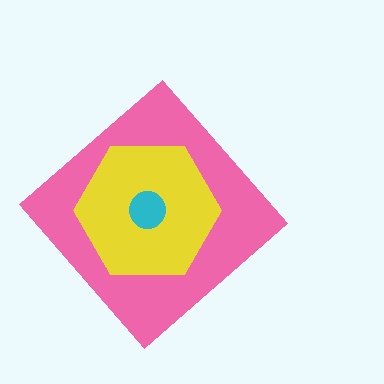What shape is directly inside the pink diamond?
The yellow hexagon.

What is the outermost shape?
The pink diamond.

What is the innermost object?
The cyan circle.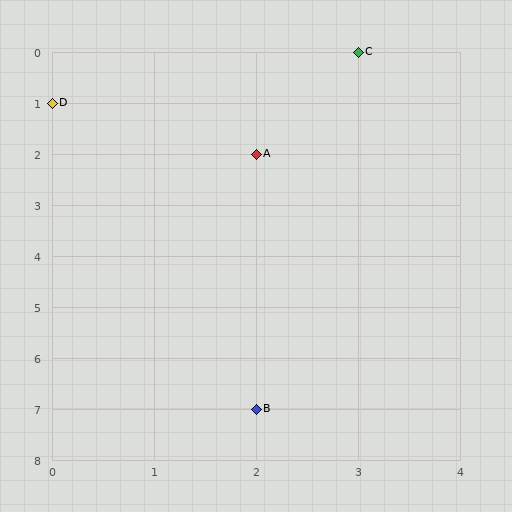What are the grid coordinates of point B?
Point B is at grid coordinates (2, 7).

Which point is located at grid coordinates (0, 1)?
Point D is at (0, 1).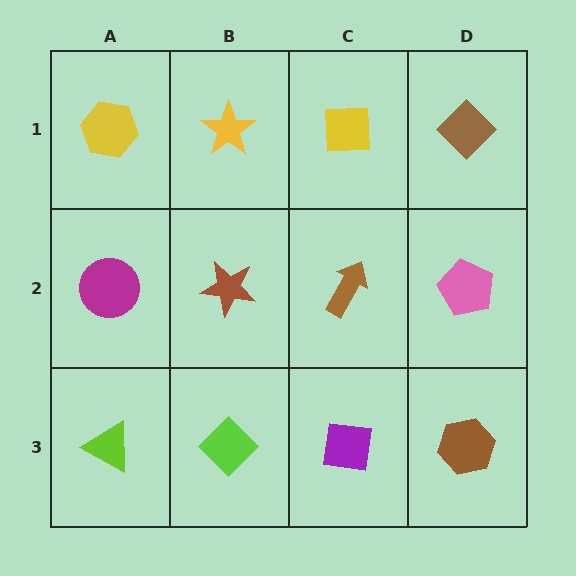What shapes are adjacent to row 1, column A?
A magenta circle (row 2, column A), a yellow star (row 1, column B).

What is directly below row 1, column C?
A brown arrow.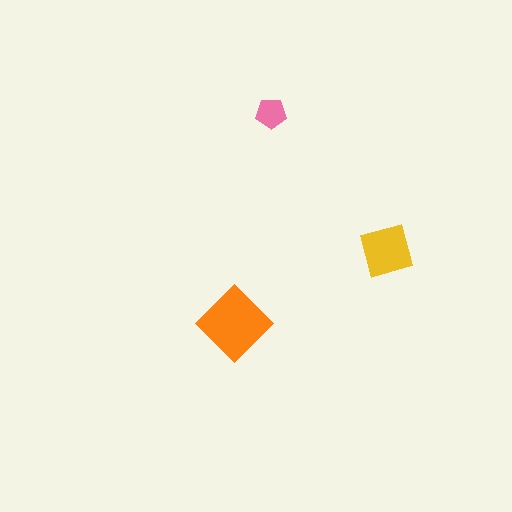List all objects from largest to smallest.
The orange diamond, the yellow square, the pink pentagon.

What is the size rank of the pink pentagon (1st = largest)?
3rd.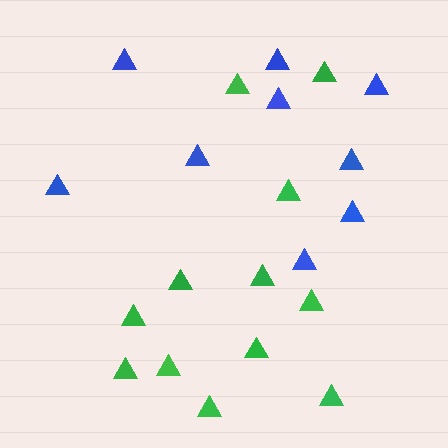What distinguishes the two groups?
There are 2 groups: one group of blue triangles (9) and one group of green triangles (12).